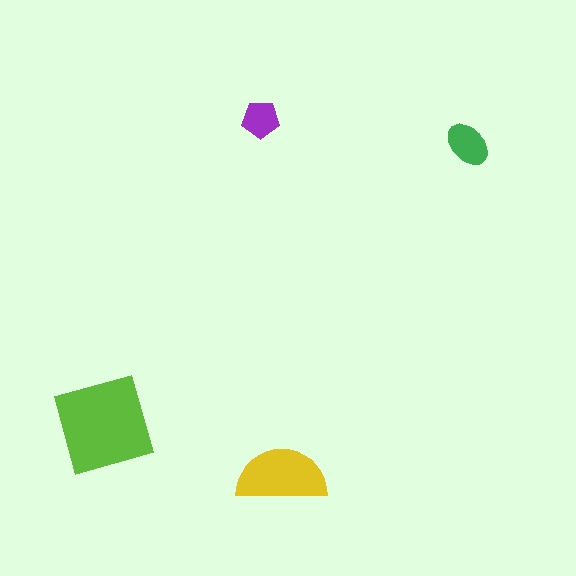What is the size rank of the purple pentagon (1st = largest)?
4th.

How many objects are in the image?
There are 4 objects in the image.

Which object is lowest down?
The yellow semicircle is bottommost.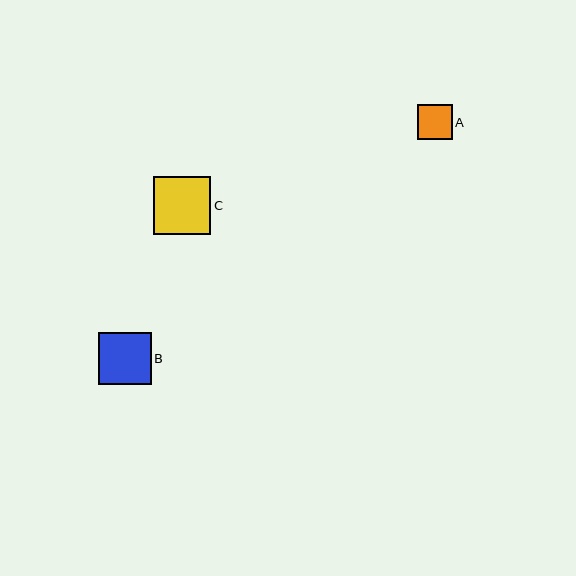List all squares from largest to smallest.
From largest to smallest: C, B, A.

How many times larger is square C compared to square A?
Square C is approximately 1.7 times the size of square A.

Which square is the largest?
Square C is the largest with a size of approximately 58 pixels.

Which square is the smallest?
Square A is the smallest with a size of approximately 35 pixels.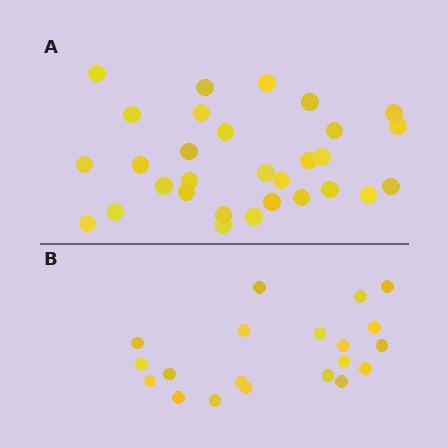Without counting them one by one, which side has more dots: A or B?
Region A (the top region) has more dots.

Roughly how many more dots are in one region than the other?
Region A has roughly 10 or so more dots than region B.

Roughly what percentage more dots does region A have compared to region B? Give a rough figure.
About 50% more.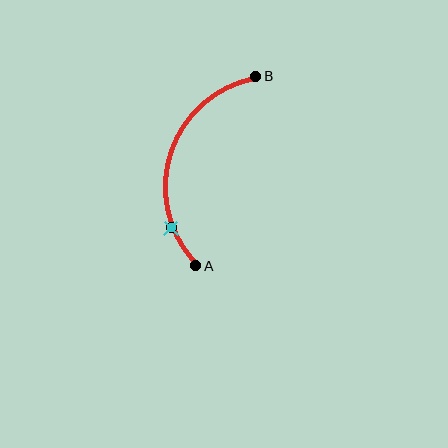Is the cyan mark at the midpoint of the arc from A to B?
No. The cyan mark lies on the arc but is closer to endpoint A. The arc midpoint would be at the point on the curve equidistant along the arc from both A and B.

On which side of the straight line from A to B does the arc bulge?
The arc bulges to the left of the straight line connecting A and B.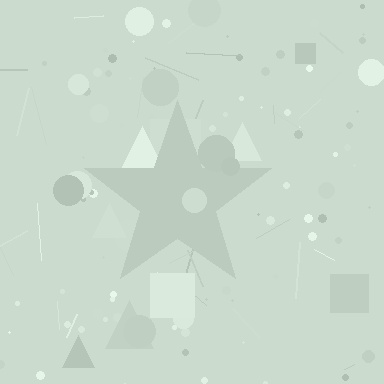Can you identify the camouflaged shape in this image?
The camouflaged shape is a star.